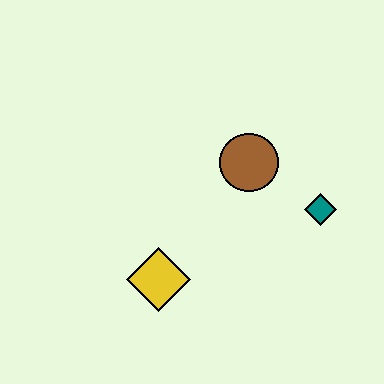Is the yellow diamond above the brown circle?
No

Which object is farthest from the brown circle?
The yellow diamond is farthest from the brown circle.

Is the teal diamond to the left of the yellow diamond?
No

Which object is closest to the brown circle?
The teal diamond is closest to the brown circle.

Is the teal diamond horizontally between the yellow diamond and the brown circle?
No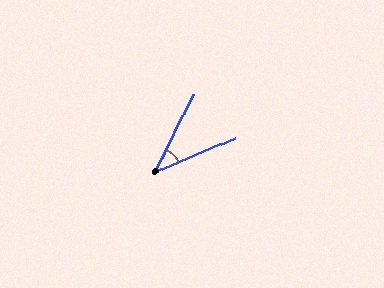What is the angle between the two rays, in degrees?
Approximately 41 degrees.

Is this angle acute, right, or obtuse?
It is acute.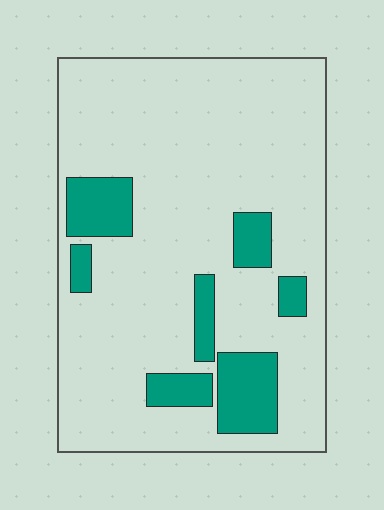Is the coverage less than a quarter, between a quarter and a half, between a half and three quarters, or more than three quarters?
Less than a quarter.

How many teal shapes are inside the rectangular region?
7.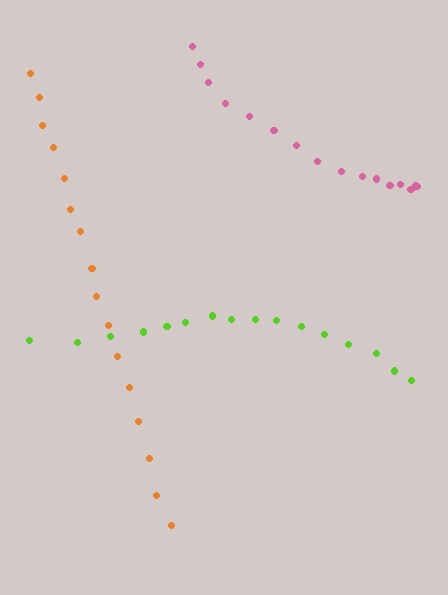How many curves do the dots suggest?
There are 3 distinct paths.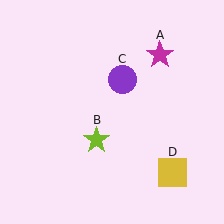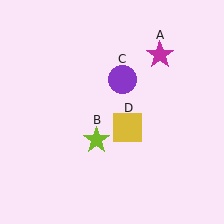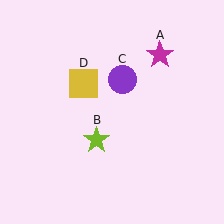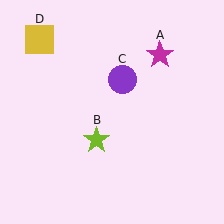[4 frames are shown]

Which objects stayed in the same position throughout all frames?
Magenta star (object A) and lime star (object B) and purple circle (object C) remained stationary.